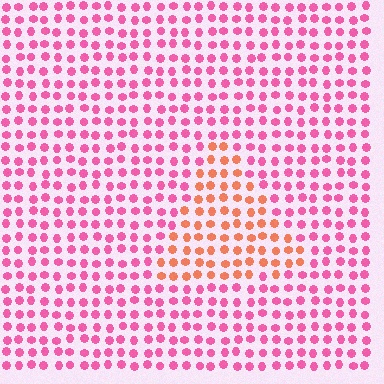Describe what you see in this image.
The image is filled with small pink elements in a uniform arrangement. A triangle-shaped region is visible where the elements are tinted to a slightly different hue, forming a subtle color boundary.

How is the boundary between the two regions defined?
The boundary is defined purely by a slight shift in hue (about 44 degrees). Spacing, size, and orientation are identical on both sides.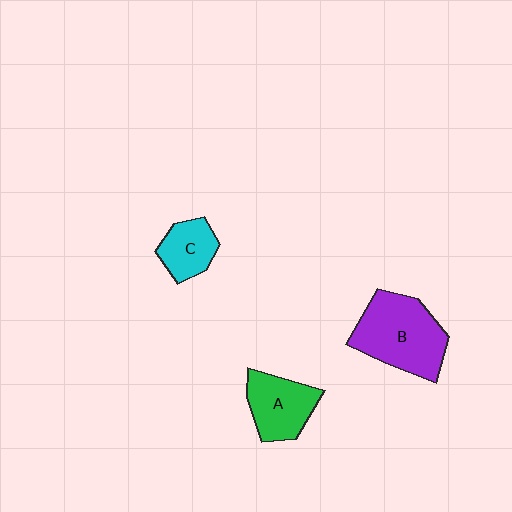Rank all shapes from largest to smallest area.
From largest to smallest: B (purple), A (green), C (cyan).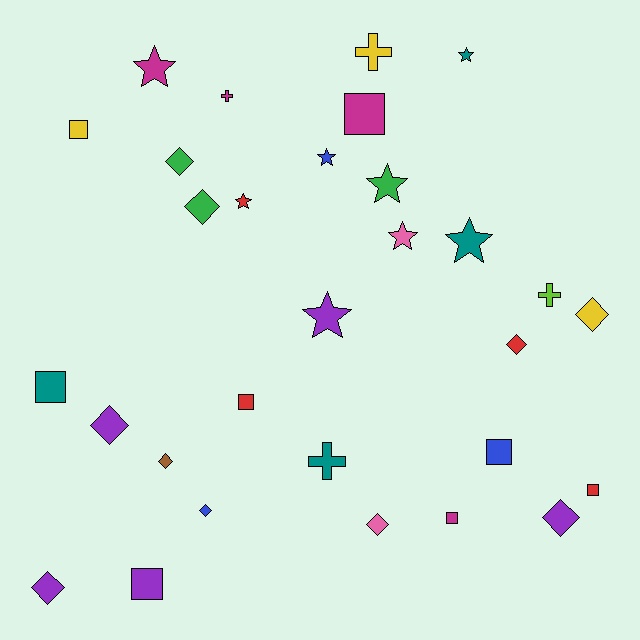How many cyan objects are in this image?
There are no cyan objects.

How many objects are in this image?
There are 30 objects.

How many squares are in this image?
There are 8 squares.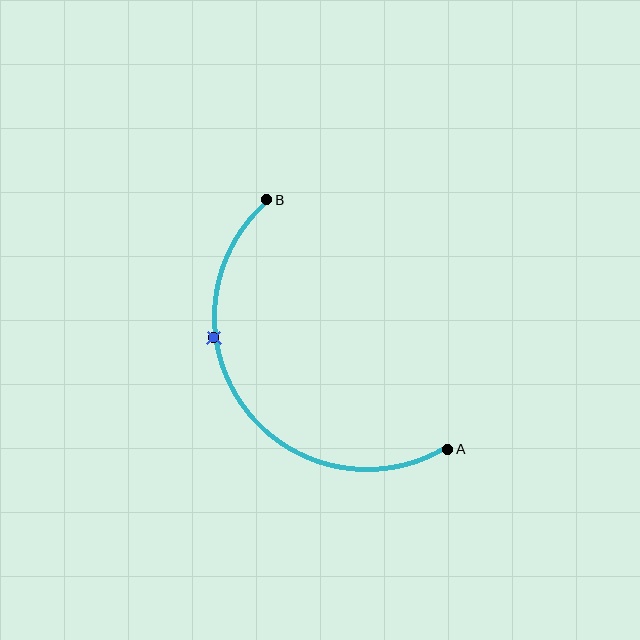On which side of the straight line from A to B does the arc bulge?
The arc bulges below and to the left of the straight line connecting A and B.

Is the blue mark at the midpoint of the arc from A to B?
No. The blue mark lies on the arc but is closer to endpoint B. The arc midpoint would be at the point on the curve equidistant along the arc from both A and B.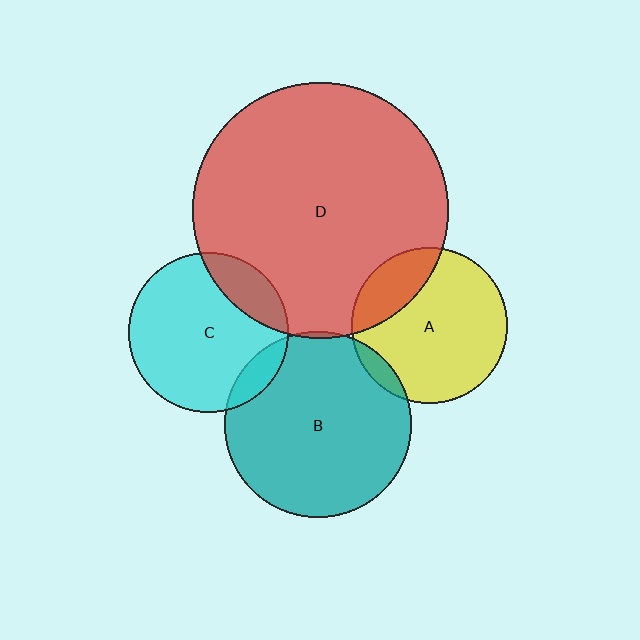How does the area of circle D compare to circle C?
Approximately 2.6 times.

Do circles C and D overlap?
Yes.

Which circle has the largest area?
Circle D (red).